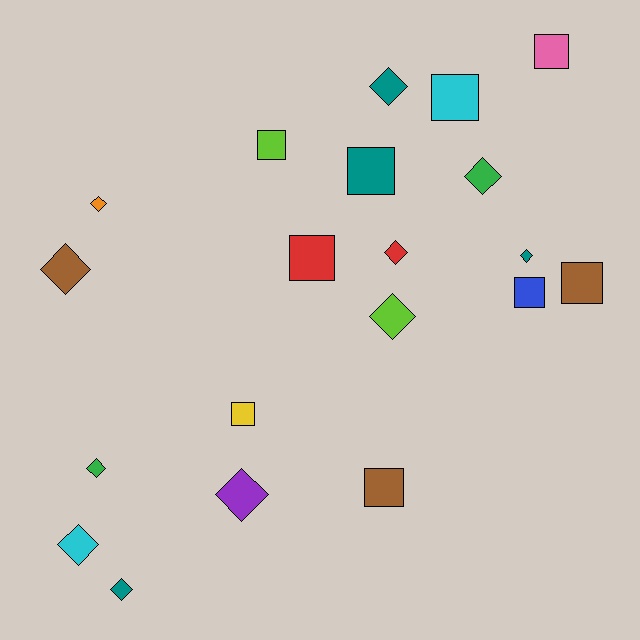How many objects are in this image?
There are 20 objects.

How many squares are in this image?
There are 9 squares.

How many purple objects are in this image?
There is 1 purple object.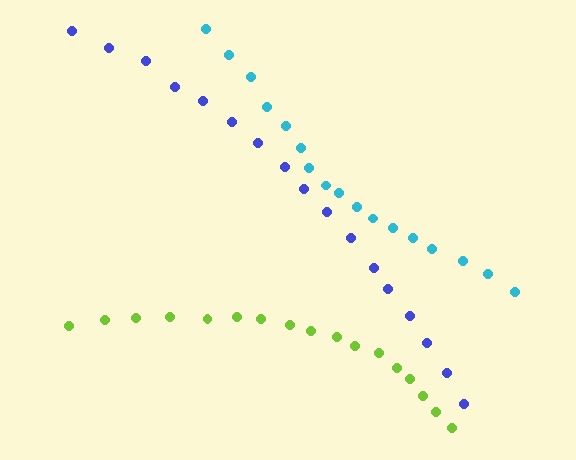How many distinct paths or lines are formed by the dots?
There are 3 distinct paths.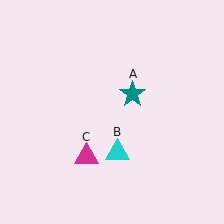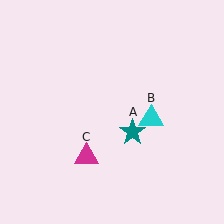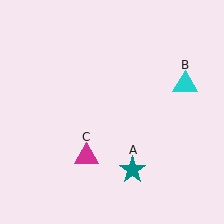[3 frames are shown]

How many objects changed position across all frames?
2 objects changed position: teal star (object A), cyan triangle (object B).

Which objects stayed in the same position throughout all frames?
Magenta triangle (object C) remained stationary.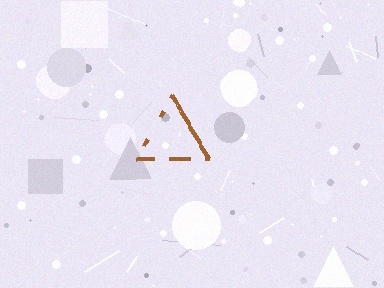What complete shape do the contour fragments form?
The contour fragments form a triangle.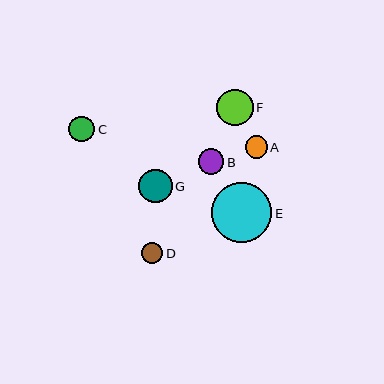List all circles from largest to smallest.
From largest to smallest: E, F, G, C, B, A, D.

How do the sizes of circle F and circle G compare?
Circle F and circle G are approximately the same size.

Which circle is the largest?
Circle E is the largest with a size of approximately 60 pixels.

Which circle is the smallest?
Circle D is the smallest with a size of approximately 21 pixels.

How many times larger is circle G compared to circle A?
Circle G is approximately 1.5 times the size of circle A.